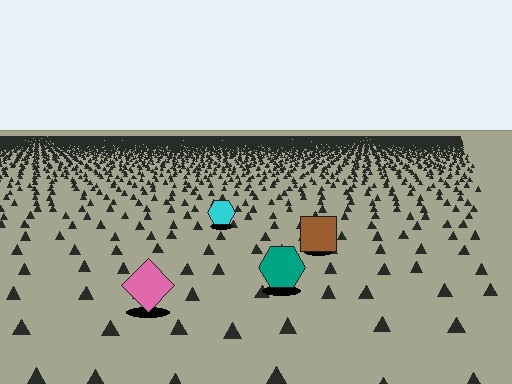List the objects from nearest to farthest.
From nearest to farthest: the pink diamond, the teal hexagon, the brown square, the cyan hexagon.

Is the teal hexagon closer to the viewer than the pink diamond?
No. The pink diamond is closer — you can tell from the texture gradient: the ground texture is coarser near it.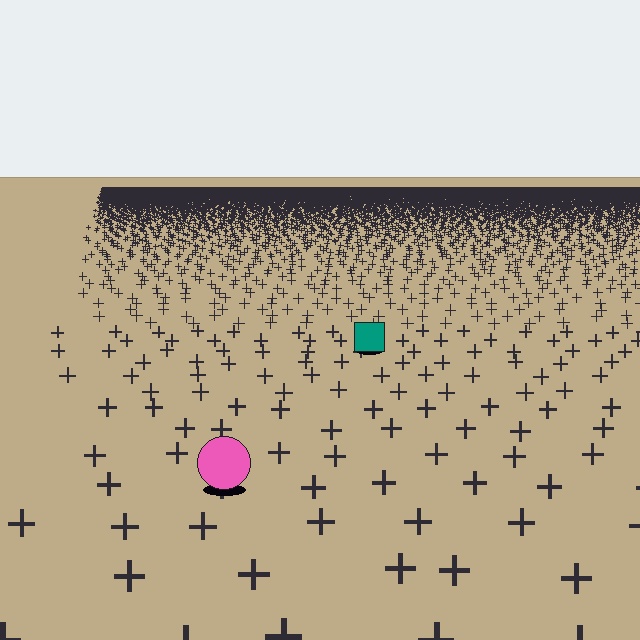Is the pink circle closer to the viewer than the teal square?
Yes. The pink circle is closer — you can tell from the texture gradient: the ground texture is coarser near it.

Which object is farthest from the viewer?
The teal square is farthest from the viewer. It appears smaller and the ground texture around it is denser.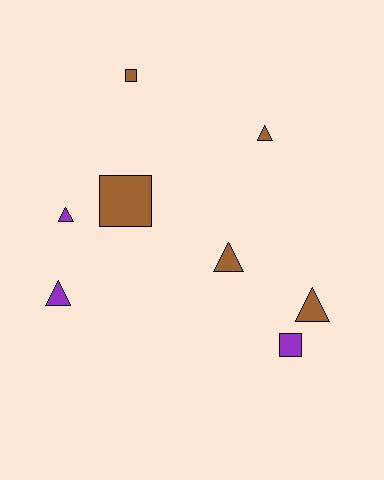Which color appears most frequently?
Brown, with 5 objects.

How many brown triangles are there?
There are 3 brown triangles.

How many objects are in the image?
There are 8 objects.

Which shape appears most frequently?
Triangle, with 5 objects.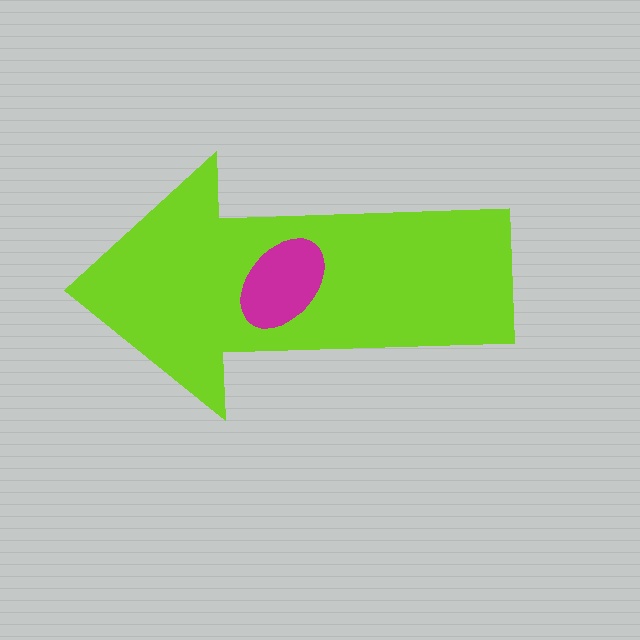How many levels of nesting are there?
2.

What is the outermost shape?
The lime arrow.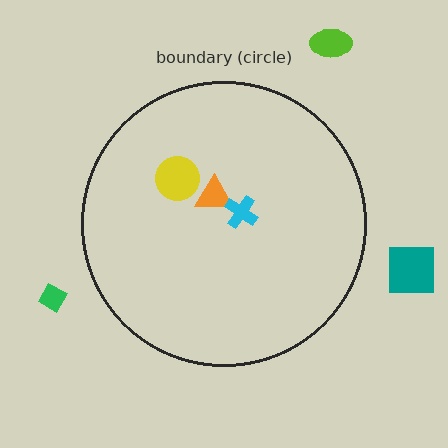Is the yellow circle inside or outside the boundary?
Inside.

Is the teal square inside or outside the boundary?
Outside.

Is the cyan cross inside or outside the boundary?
Inside.